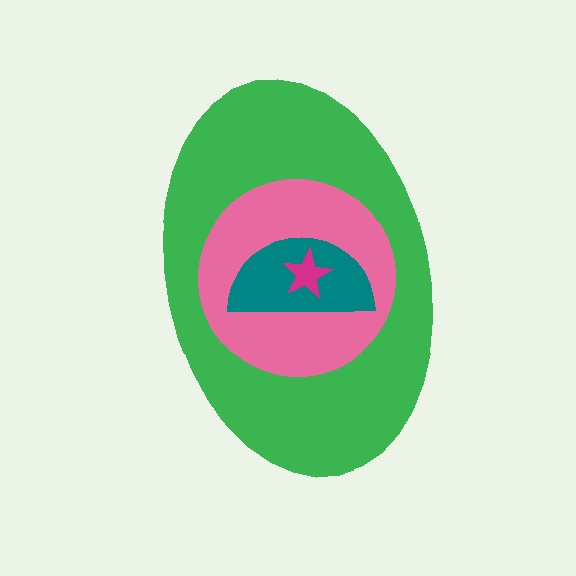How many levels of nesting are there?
4.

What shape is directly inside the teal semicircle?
The magenta star.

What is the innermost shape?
The magenta star.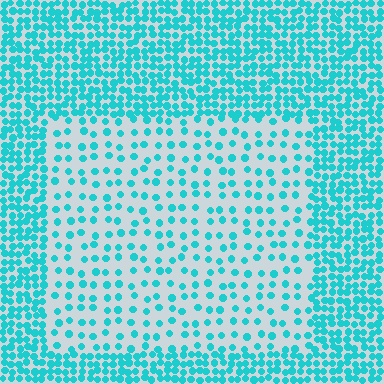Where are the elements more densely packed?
The elements are more densely packed outside the rectangle boundary.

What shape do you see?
I see a rectangle.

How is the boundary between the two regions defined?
The boundary is defined by a change in element density (approximately 2.6x ratio). All elements are the same color, size, and shape.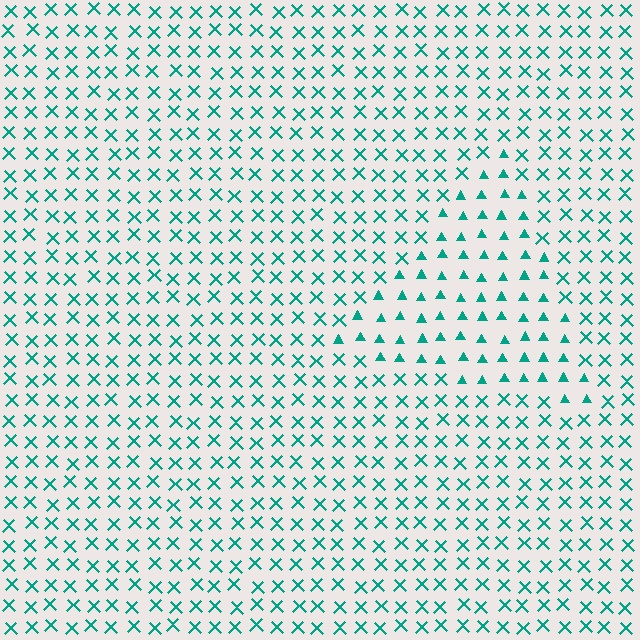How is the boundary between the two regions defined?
The boundary is defined by a change in element shape: triangles inside vs. X marks outside. All elements share the same color and spacing.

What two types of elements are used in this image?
The image uses triangles inside the triangle region and X marks outside it.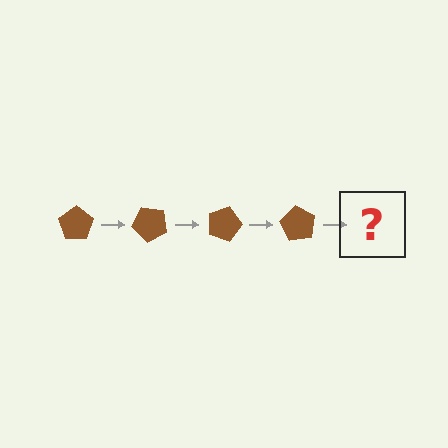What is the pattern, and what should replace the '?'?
The pattern is that the pentagon rotates 45 degrees each step. The '?' should be a brown pentagon rotated 180 degrees.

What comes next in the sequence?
The next element should be a brown pentagon rotated 180 degrees.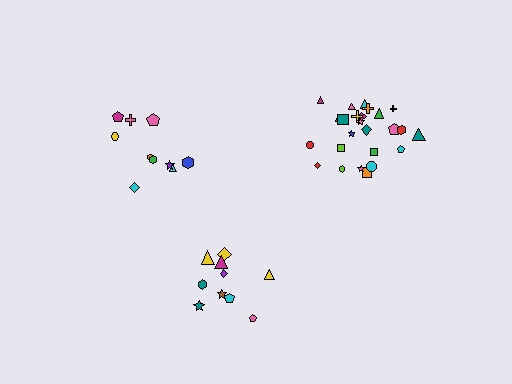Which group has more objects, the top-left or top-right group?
The top-right group.